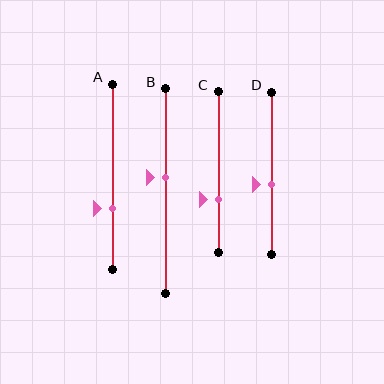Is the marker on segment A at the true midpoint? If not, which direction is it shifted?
No, the marker on segment A is shifted downward by about 17% of the segment length.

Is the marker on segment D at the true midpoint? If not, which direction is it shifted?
No, the marker on segment D is shifted downward by about 7% of the segment length.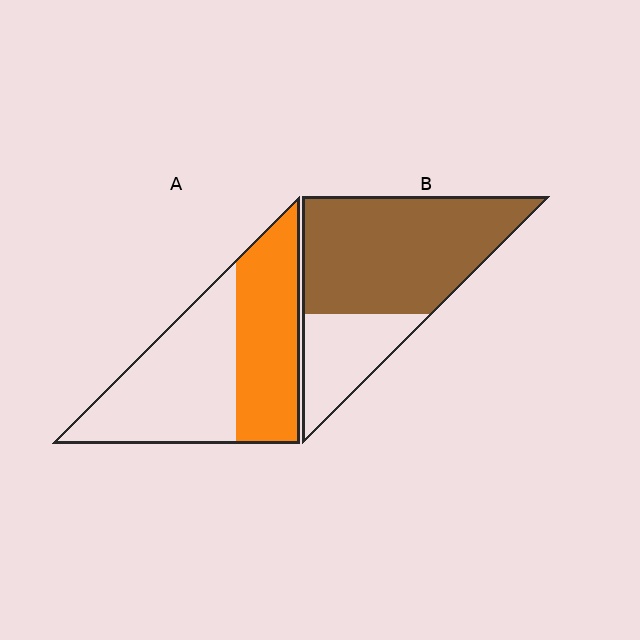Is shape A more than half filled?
No.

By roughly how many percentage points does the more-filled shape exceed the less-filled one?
By roughly 30 percentage points (B over A).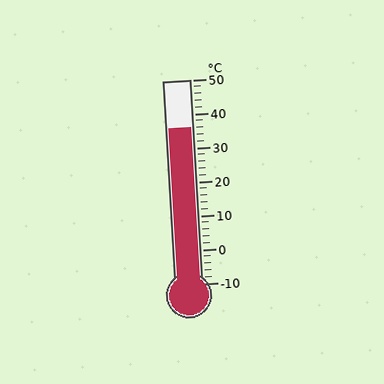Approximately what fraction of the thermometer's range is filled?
The thermometer is filled to approximately 75% of its range.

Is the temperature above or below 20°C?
The temperature is above 20°C.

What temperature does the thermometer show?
The thermometer shows approximately 36°C.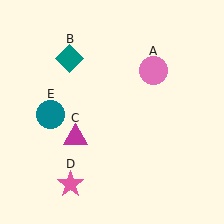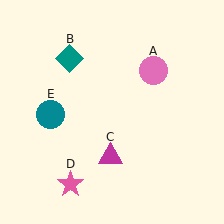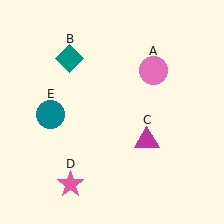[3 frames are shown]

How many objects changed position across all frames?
1 object changed position: magenta triangle (object C).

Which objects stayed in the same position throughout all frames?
Pink circle (object A) and teal diamond (object B) and pink star (object D) and teal circle (object E) remained stationary.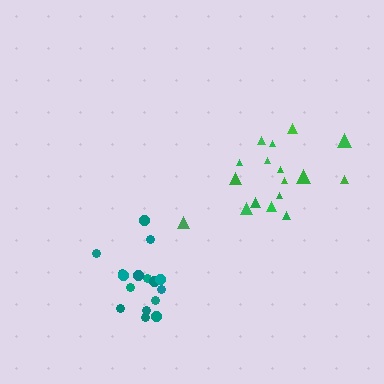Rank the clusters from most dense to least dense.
teal, green.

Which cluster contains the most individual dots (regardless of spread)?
Green (17).